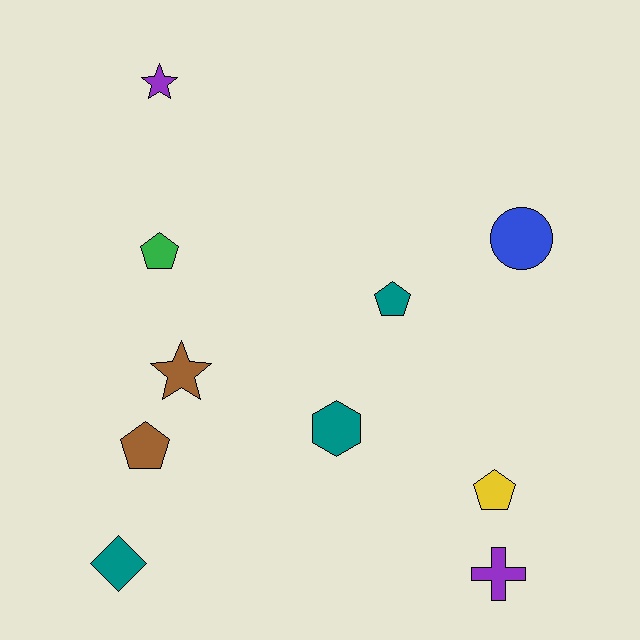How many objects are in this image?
There are 10 objects.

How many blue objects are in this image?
There is 1 blue object.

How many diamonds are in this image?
There is 1 diamond.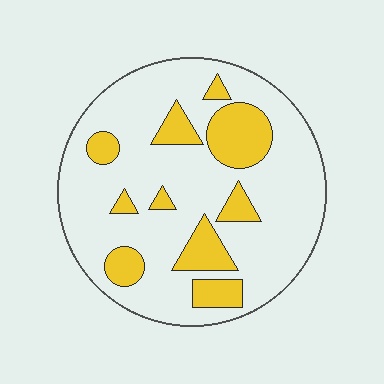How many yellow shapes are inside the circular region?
10.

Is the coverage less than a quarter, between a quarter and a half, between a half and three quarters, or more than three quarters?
Less than a quarter.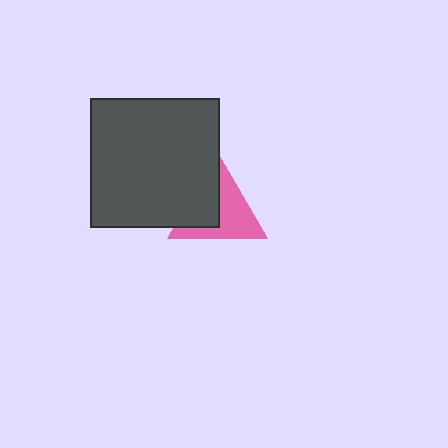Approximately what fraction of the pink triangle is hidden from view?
Roughly 41% of the pink triangle is hidden behind the dark gray square.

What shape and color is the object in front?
The object in front is a dark gray square.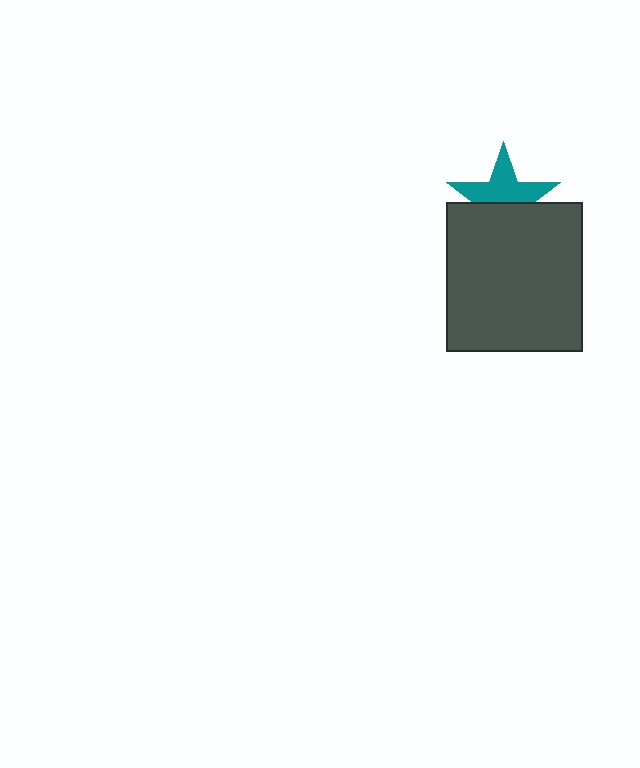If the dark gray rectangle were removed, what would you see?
You would see the complete teal star.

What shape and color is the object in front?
The object in front is a dark gray rectangle.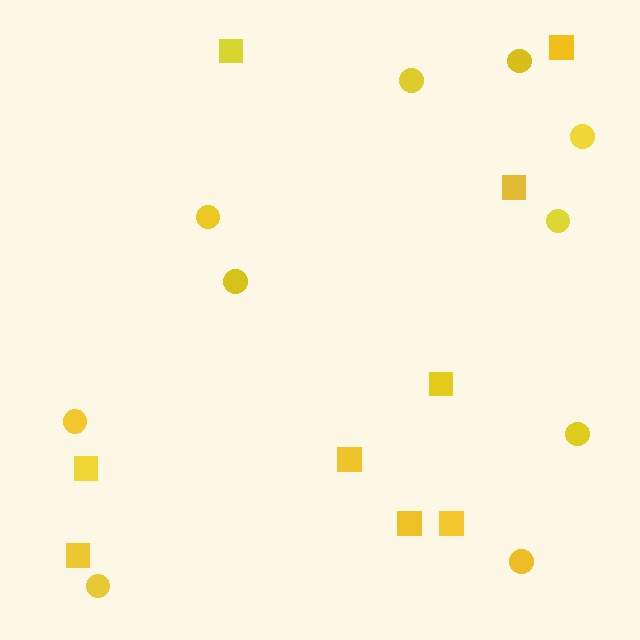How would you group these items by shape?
There are 2 groups: one group of circles (10) and one group of squares (9).